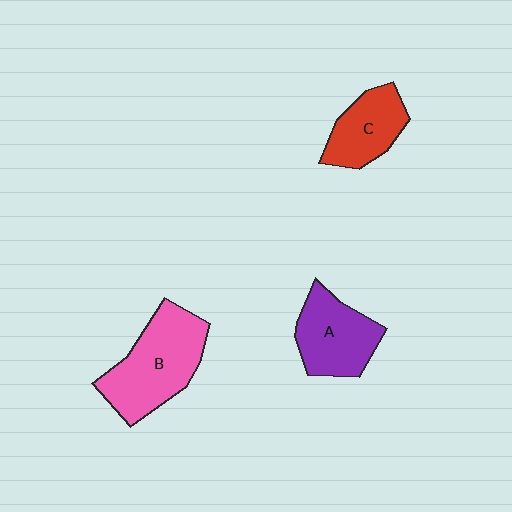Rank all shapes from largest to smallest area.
From largest to smallest: B (pink), A (purple), C (red).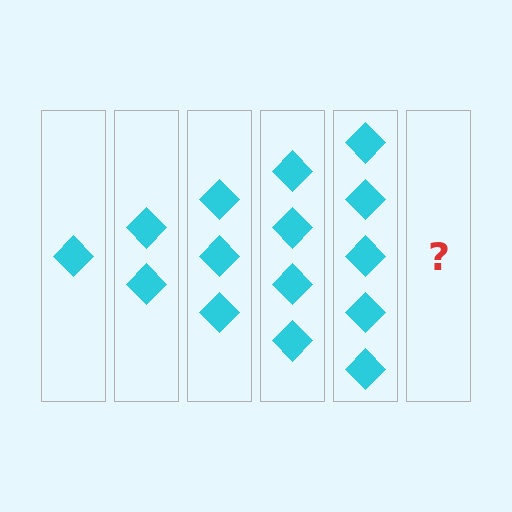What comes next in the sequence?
The next element should be 6 diamonds.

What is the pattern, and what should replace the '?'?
The pattern is that each step adds one more diamond. The '?' should be 6 diamonds.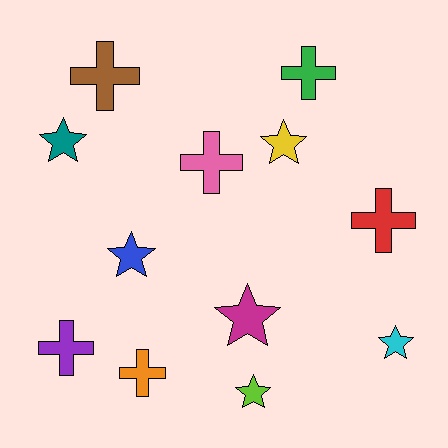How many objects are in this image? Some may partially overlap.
There are 12 objects.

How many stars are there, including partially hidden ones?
There are 6 stars.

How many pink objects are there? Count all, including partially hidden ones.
There is 1 pink object.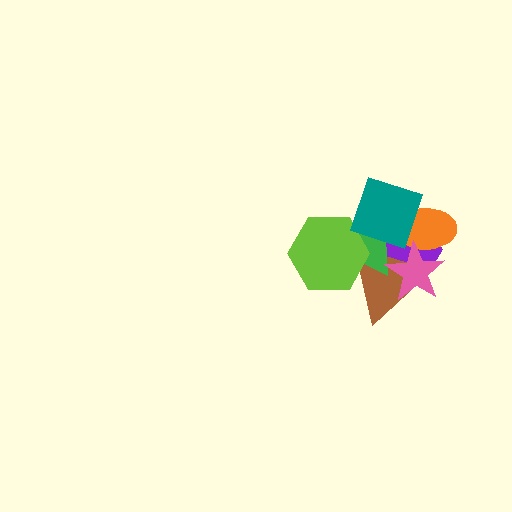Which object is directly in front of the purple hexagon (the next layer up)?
The brown triangle is directly in front of the purple hexagon.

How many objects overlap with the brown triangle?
6 objects overlap with the brown triangle.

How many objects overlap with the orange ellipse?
5 objects overlap with the orange ellipse.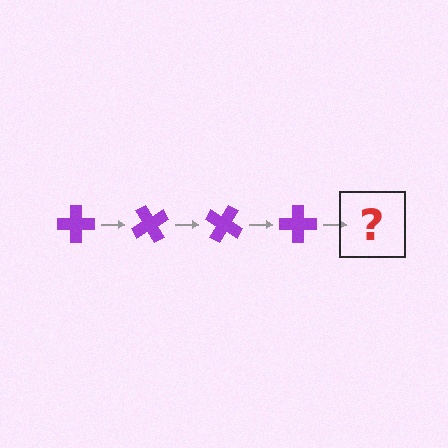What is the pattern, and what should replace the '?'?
The pattern is that the cross rotates 60 degrees each step. The '?' should be a purple cross rotated 240 degrees.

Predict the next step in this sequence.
The next step is a purple cross rotated 240 degrees.